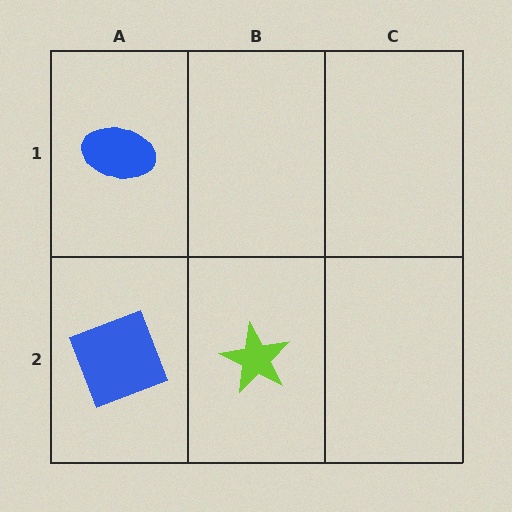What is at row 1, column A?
A blue ellipse.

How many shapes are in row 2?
2 shapes.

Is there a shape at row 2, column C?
No, that cell is empty.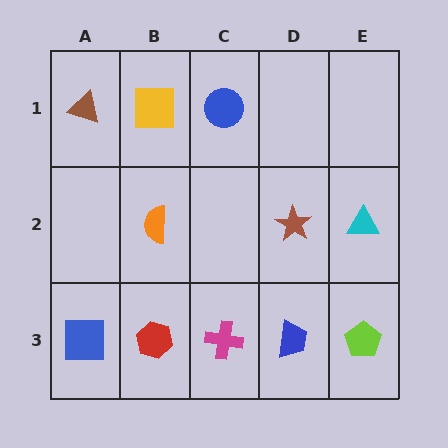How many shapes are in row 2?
3 shapes.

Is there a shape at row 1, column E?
No, that cell is empty.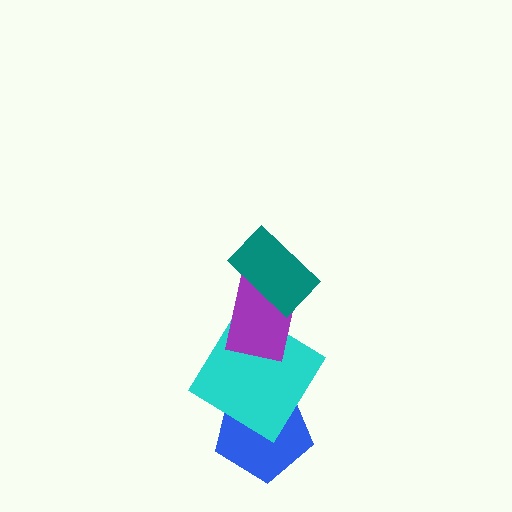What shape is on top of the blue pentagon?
The cyan diamond is on top of the blue pentagon.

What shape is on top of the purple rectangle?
The teal rectangle is on top of the purple rectangle.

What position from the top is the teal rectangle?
The teal rectangle is 1st from the top.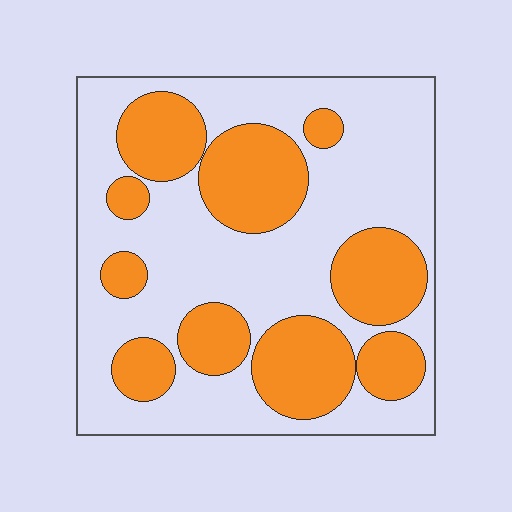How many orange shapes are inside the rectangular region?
10.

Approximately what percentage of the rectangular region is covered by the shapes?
Approximately 35%.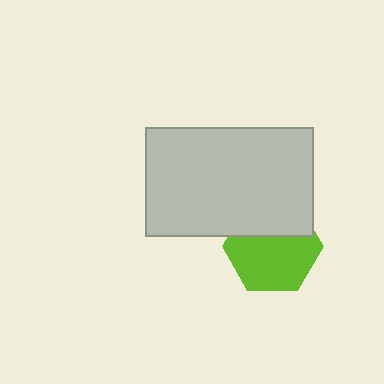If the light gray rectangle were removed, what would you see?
You would see the complete lime hexagon.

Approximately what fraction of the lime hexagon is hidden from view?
Roughly 36% of the lime hexagon is hidden behind the light gray rectangle.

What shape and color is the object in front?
The object in front is a light gray rectangle.